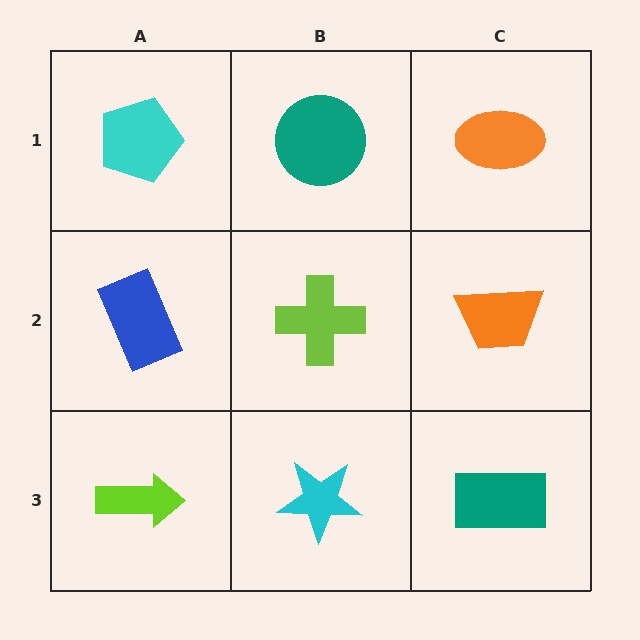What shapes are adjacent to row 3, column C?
An orange trapezoid (row 2, column C), a cyan star (row 3, column B).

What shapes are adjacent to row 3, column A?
A blue rectangle (row 2, column A), a cyan star (row 3, column B).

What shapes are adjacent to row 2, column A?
A cyan pentagon (row 1, column A), a lime arrow (row 3, column A), a lime cross (row 2, column B).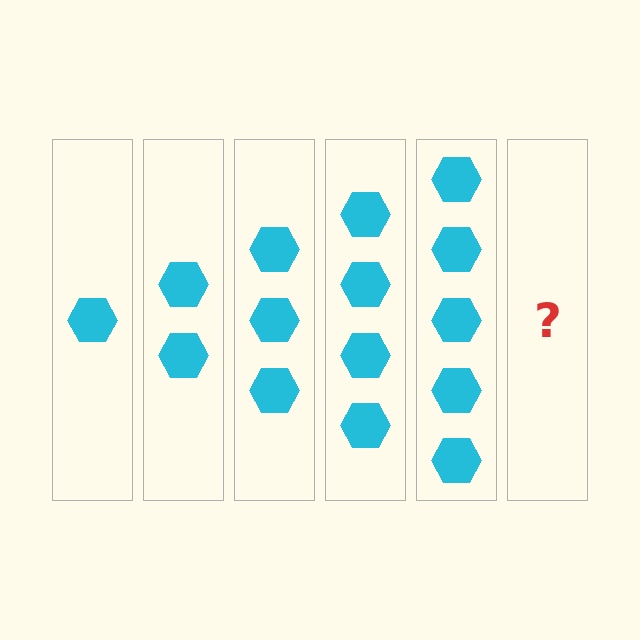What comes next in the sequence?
The next element should be 6 hexagons.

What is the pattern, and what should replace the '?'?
The pattern is that each step adds one more hexagon. The '?' should be 6 hexagons.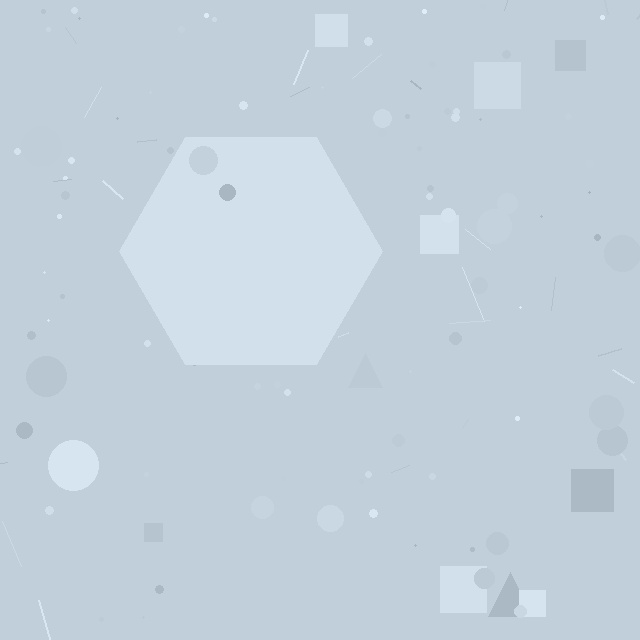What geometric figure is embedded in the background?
A hexagon is embedded in the background.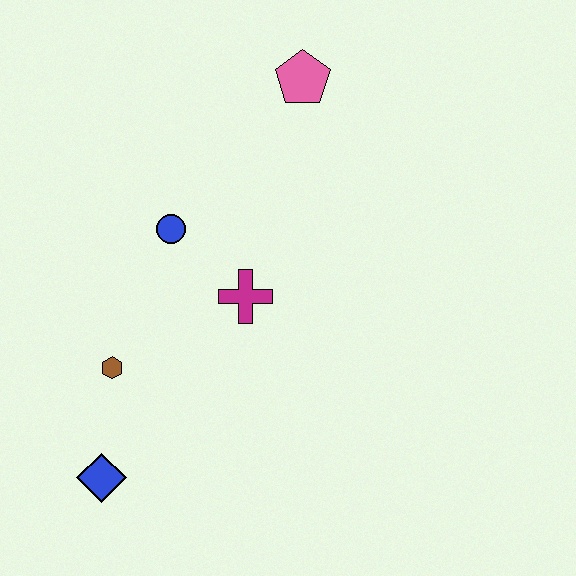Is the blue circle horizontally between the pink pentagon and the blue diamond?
Yes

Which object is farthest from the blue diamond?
The pink pentagon is farthest from the blue diamond.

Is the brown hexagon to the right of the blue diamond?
Yes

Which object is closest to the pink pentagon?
The blue circle is closest to the pink pentagon.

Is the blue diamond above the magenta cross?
No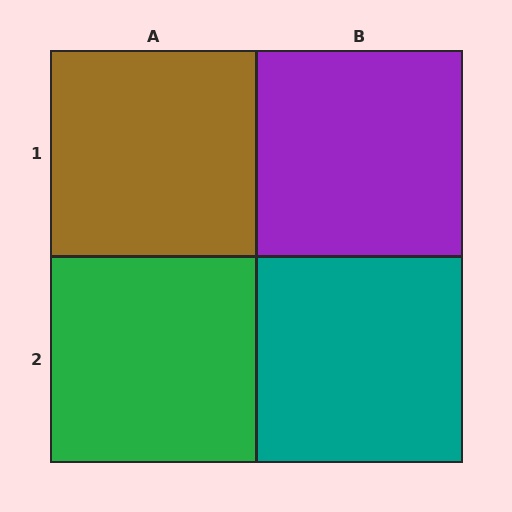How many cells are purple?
1 cell is purple.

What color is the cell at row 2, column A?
Green.